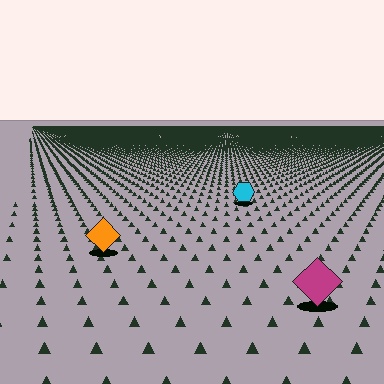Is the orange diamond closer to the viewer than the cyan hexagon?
Yes. The orange diamond is closer — you can tell from the texture gradient: the ground texture is coarser near it.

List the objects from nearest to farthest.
From nearest to farthest: the magenta diamond, the orange diamond, the cyan hexagon.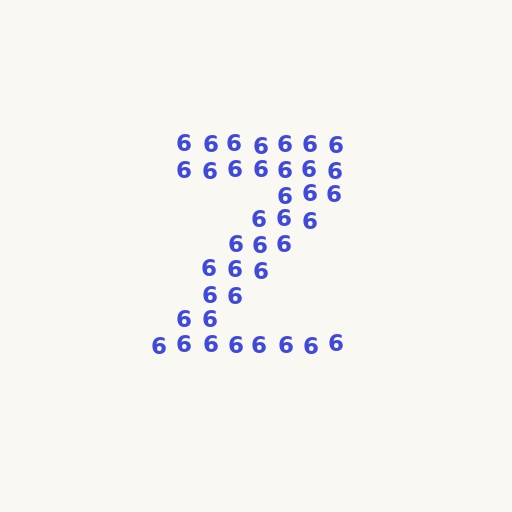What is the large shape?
The large shape is the letter Z.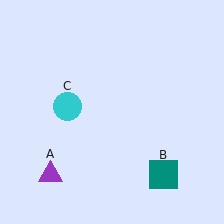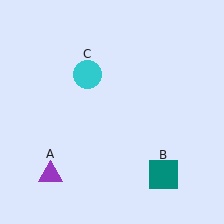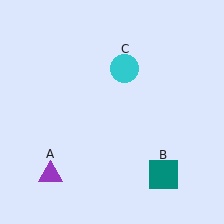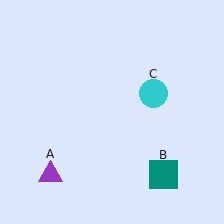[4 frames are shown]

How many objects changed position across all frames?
1 object changed position: cyan circle (object C).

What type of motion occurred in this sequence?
The cyan circle (object C) rotated clockwise around the center of the scene.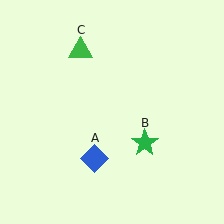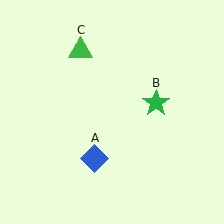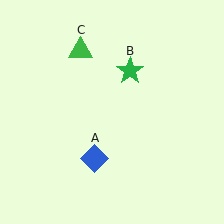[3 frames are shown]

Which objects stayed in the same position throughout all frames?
Blue diamond (object A) and green triangle (object C) remained stationary.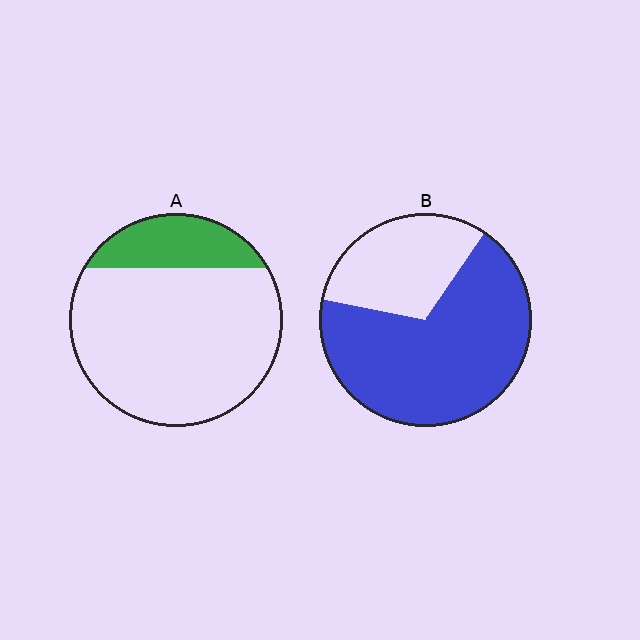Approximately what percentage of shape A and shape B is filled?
A is approximately 20% and B is approximately 70%.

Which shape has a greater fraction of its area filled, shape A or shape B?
Shape B.